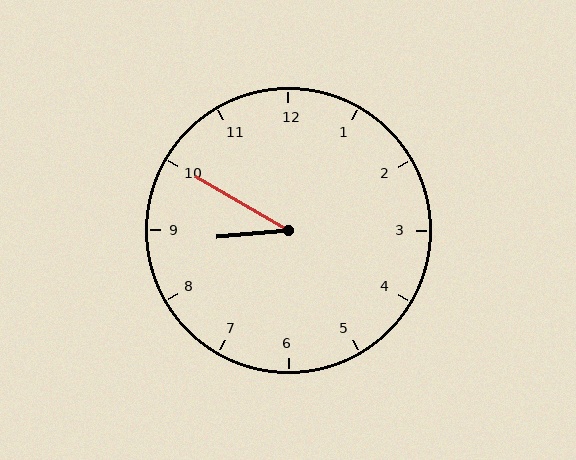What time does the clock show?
8:50.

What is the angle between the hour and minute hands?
Approximately 35 degrees.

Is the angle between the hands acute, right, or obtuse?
It is acute.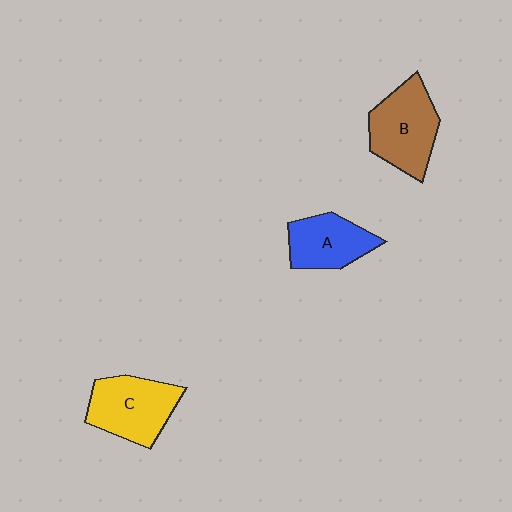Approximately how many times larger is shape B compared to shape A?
Approximately 1.3 times.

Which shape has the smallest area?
Shape A (blue).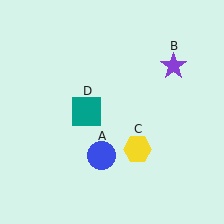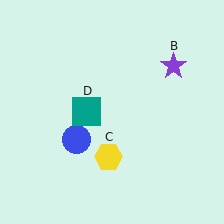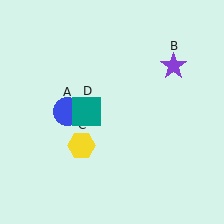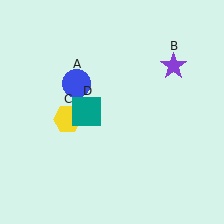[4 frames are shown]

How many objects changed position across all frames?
2 objects changed position: blue circle (object A), yellow hexagon (object C).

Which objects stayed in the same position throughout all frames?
Purple star (object B) and teal square (object D) remained stationary.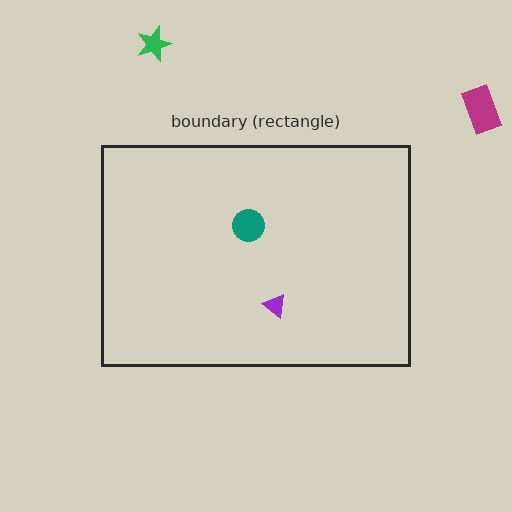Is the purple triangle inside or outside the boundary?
Inside.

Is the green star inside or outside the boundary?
Outside.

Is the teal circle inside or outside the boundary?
Inside.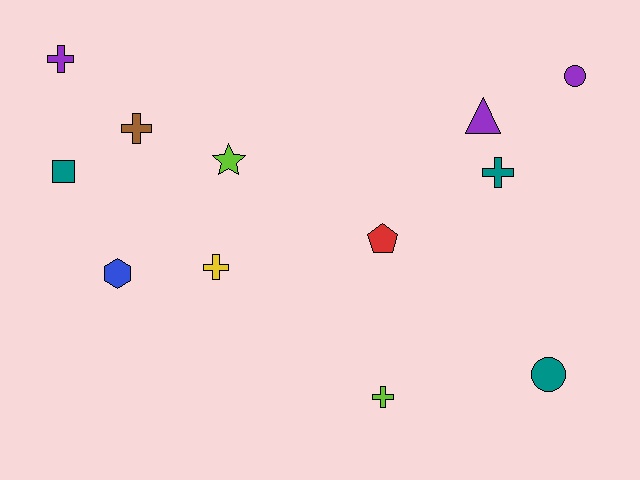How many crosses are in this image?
There are 5 crosses.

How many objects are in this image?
There are 12 objects.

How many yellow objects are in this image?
There is 1 yellow object.